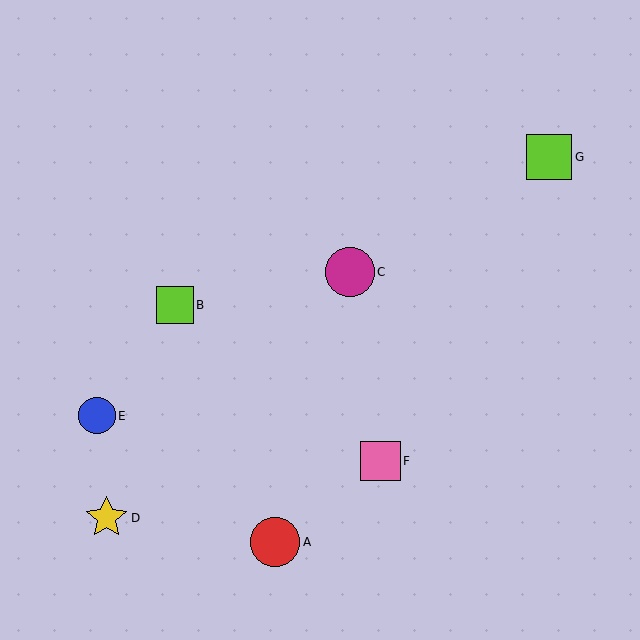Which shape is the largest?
The magenta circle (labeled C) is the largest.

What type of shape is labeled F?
Shape F is a pink square.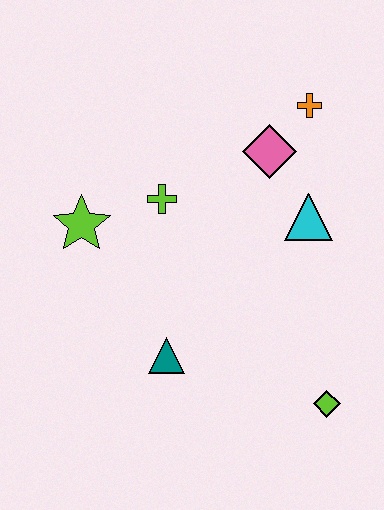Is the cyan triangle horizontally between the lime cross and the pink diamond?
No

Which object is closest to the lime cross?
The lime star is closest to the lime cross.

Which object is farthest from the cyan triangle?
The lime star is farthest from the cyan triangle.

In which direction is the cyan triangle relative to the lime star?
The cyan triangle is to the right of the lime star.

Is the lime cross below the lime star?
No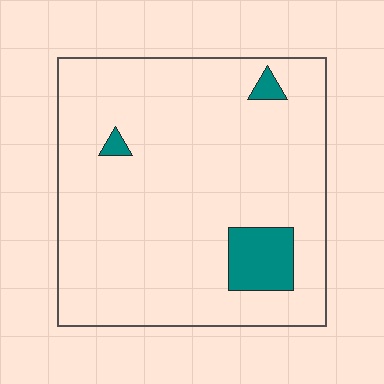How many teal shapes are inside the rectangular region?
3.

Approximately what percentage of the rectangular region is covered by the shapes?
Approximately 10%.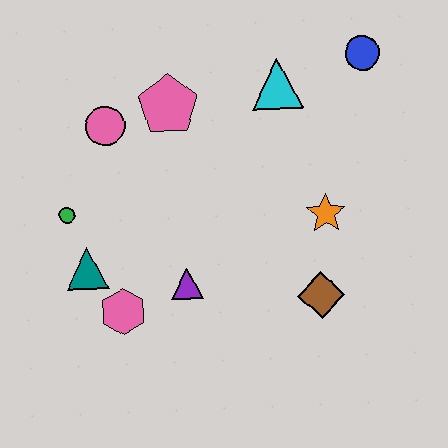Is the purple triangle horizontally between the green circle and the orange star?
Yes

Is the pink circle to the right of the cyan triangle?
No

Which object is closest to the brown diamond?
The orange star is closest to the brown diamond.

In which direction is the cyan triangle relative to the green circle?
The cyan triangle is to the right of the green circle.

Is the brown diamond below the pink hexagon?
No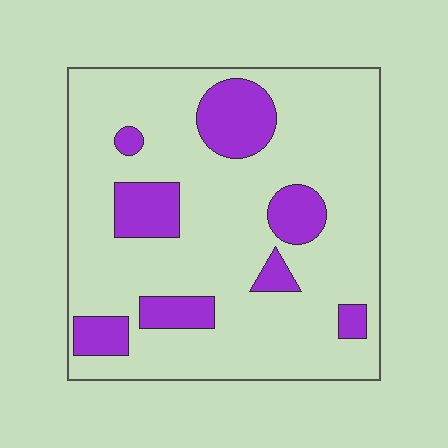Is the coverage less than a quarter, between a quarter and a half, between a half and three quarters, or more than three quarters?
Less than a quarter.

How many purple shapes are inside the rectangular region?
8.